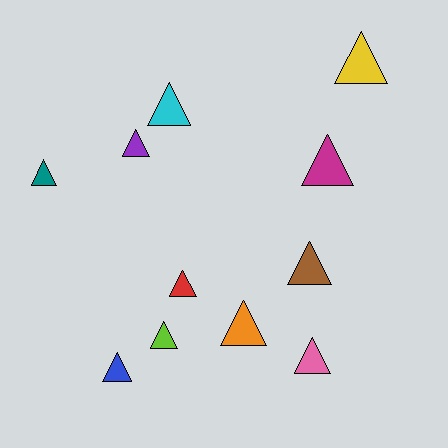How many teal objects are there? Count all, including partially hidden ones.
There is 1 teal object.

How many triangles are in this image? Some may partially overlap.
There are 11 triangles.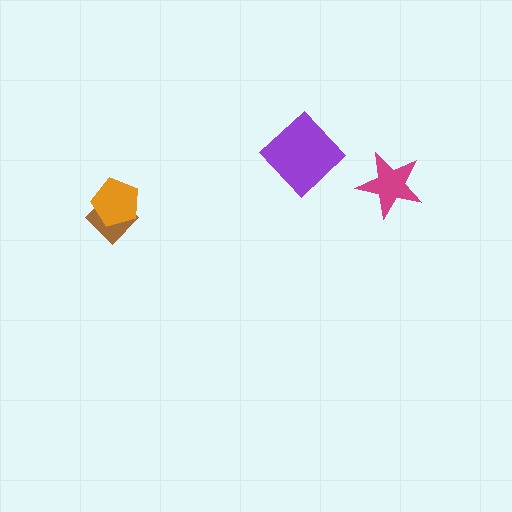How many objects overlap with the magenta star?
0 objects overlap with the magenta star.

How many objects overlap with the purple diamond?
0 objects overlap with the purple diamond.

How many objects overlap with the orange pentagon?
1 object overlaps with the orange pentagon.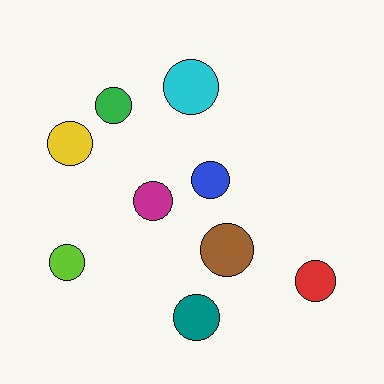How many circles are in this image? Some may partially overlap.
There are 9 circles.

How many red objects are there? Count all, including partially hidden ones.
There is 1 red object.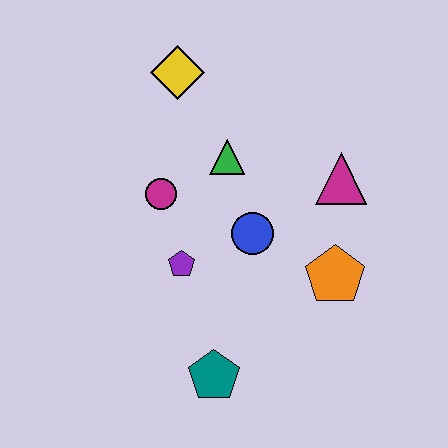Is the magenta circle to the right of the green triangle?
No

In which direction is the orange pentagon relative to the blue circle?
The orange pentagon is to the right of the blue circle.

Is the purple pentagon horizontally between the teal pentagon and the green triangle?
No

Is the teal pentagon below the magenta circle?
Yes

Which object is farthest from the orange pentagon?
The yellow diamond is farthest from the orange pentagon.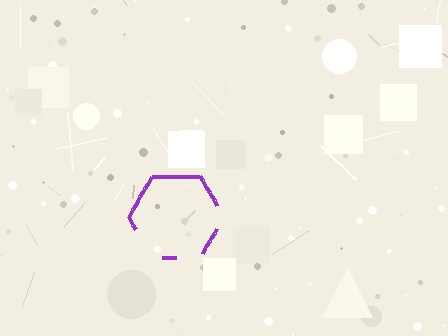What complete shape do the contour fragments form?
The contour fragments form a hexagon.